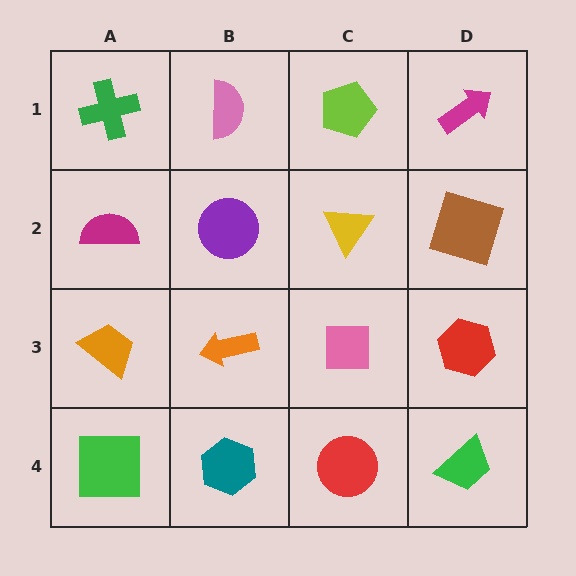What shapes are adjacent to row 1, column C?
A yellow triangle (row 2, column C), a pink semicircle (row 1, column B), a magenta arrow (row 1, column D).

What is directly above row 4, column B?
An orange arrow.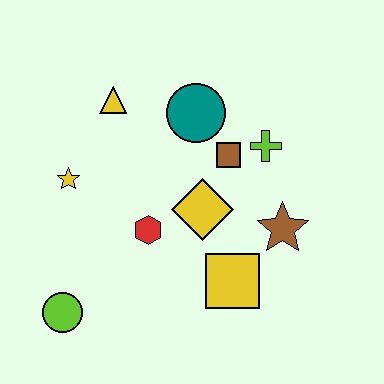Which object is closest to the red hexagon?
The yellow diamond is closest to the red hexagon.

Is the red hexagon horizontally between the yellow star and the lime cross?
Yes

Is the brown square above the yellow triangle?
No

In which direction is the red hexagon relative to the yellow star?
The red hexagon is to the right of the yellow star.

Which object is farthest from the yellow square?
The yellow triangle is farthest from the yellow square.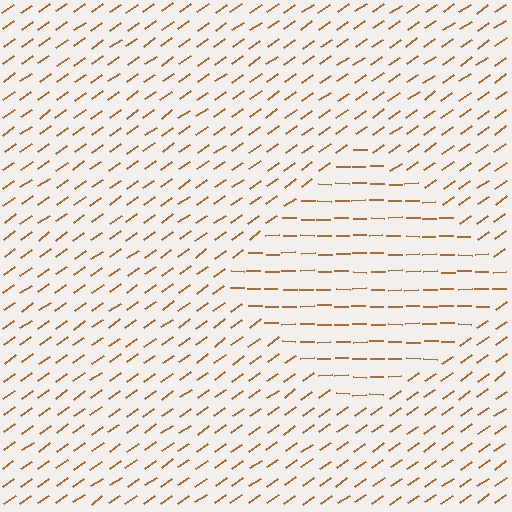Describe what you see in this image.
The image is filled with small brown line segments. A diamond region in the image has lines oriented differently from the surrounding lines, creating a visible texture boundary.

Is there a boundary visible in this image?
Yes, there is a texture boundary formed by a change in line orientation.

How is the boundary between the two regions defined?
The boundary is defined purely by a change in line orientation (approximately 35 degrees difference). All lines are the same color and thickness.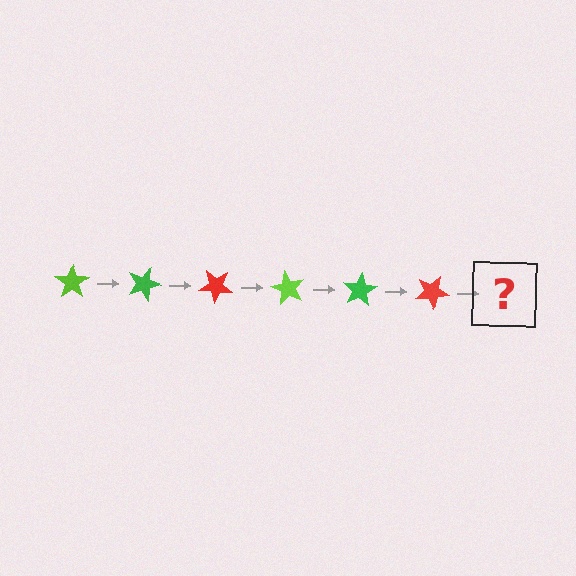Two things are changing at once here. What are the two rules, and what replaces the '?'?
The two rules are that it rotates 20 degrees each step and the color cycles through lime, green, and red. The '?' should be a lime star, rotated 120 degrees from the start.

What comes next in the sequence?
The next element should be a lime star, rotated 120 degrees from the start.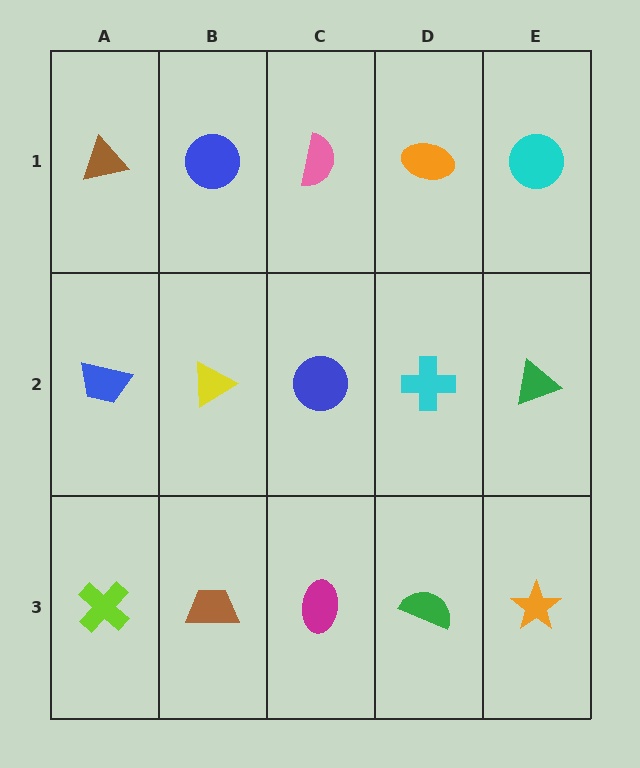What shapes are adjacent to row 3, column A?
A blue trapezoid (row 2, column A), a brown trapezoid (row 3, column B).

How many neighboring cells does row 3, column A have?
2.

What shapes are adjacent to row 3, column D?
A cyan cross (row 2, column D), a magenta ellipse (row 3, column C), an orange star (row 3, column E).